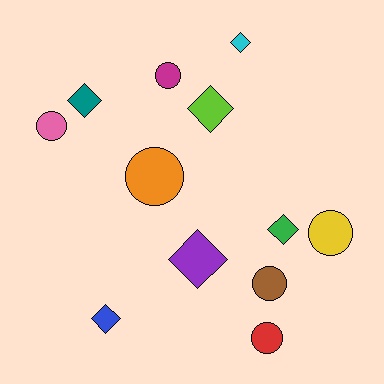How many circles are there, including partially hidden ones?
There are 6 circles.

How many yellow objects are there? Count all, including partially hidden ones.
There is 1 yellow object.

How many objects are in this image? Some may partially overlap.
There are 12 objects.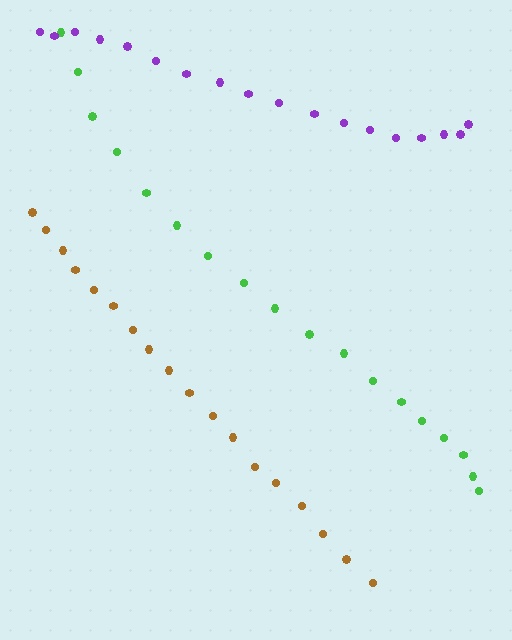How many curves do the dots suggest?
There are 3 distinct paths.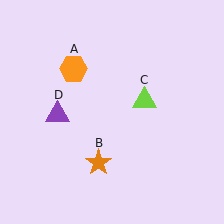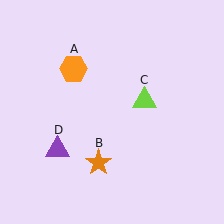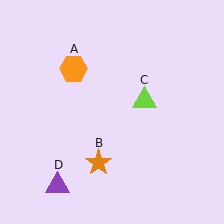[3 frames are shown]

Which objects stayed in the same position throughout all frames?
Orange hexagon (object A) and orange star (object B) and lime triangle (object C) remained stationary.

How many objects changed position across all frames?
1 object changed position: purple triangle (object D).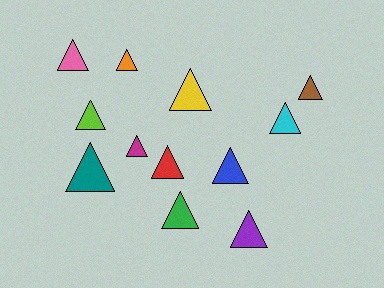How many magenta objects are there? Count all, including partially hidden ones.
There is 1 magenta object.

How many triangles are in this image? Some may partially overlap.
There are 12 triangles.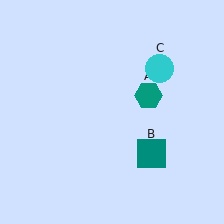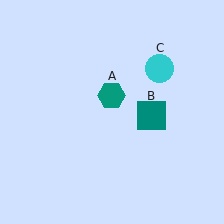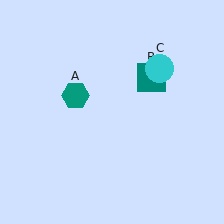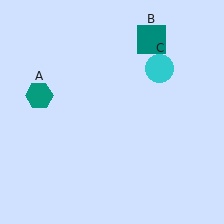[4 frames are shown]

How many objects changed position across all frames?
2 objects changed position: teal hexagon (object A), teal square (object B).